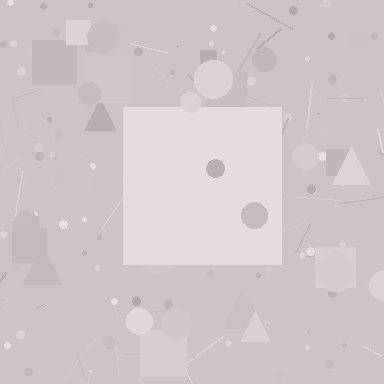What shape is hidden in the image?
A square is hidden in the image.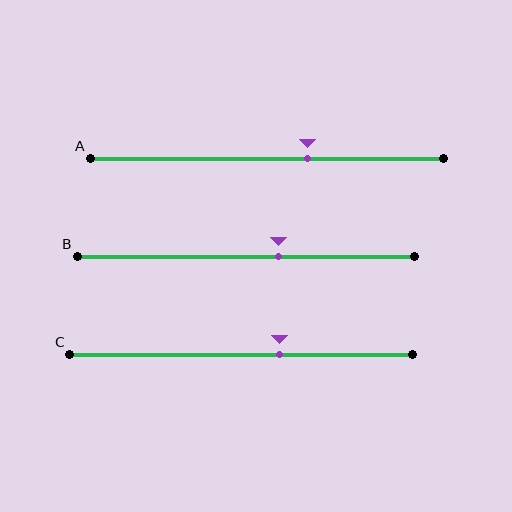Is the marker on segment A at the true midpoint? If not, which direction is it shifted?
No, the marker on segment A is shifted to the right by about 11% of the segment length.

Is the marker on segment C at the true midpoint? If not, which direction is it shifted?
No, the marker on segment C is shifted to the right by about 11% of the segment length.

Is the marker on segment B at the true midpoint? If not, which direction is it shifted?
No, the marker on segment B is shifted to the right by about 10% of the segment length.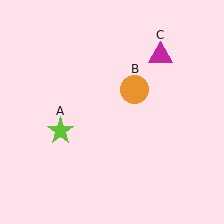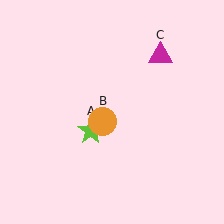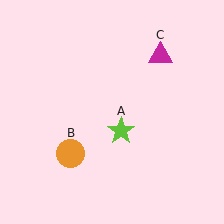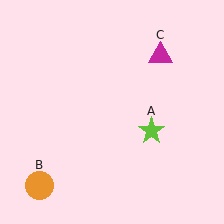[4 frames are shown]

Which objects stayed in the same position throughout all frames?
Magenta triangle (object C) remained stationary.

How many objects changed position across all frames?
2 objects changed position: lime star (object A), orange circle (object B).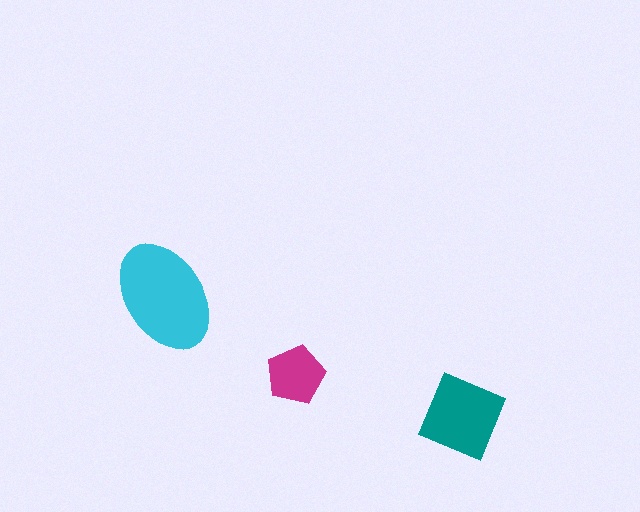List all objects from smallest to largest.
The magenta pentagon, the teal square, the cyan ellipse.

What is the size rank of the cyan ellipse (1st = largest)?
1st.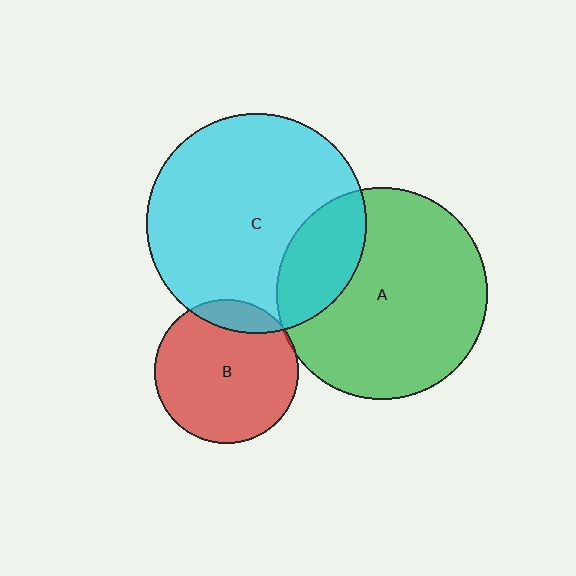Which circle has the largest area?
Circle C (cyan).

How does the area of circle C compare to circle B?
Approximately 2.3 times.